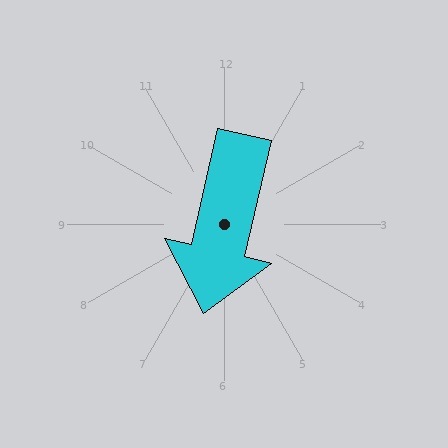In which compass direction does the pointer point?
South.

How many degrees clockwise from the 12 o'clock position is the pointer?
Approximately 193 degrees.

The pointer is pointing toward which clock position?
Roughly 6 o'clock.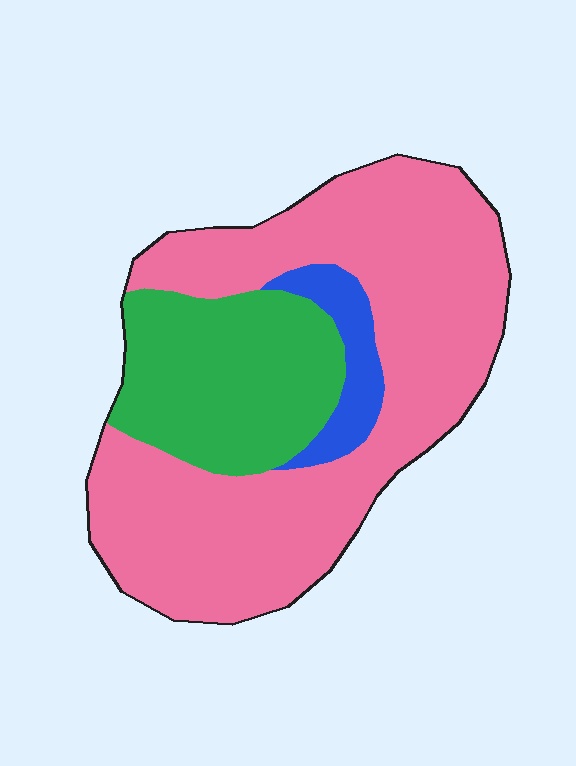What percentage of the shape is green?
Green covers around 25% of the shape.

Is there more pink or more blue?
Pink.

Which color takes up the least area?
Blue, at roughly 5%.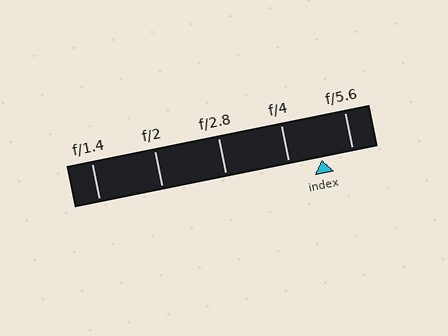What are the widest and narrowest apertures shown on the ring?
The widest aperture shown is f/1.4 and the narrowest is f/5.6.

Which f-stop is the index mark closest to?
The index mark is closest to f/5.6.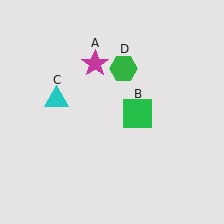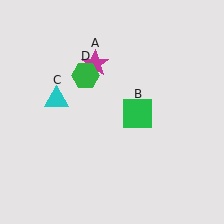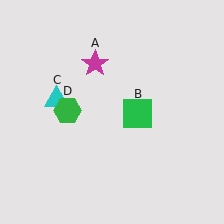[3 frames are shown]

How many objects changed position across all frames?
1 object changed position: green hexagon (object D).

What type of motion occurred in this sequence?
The green hexagon (object D) rotated counterclockwise around the center of the scene.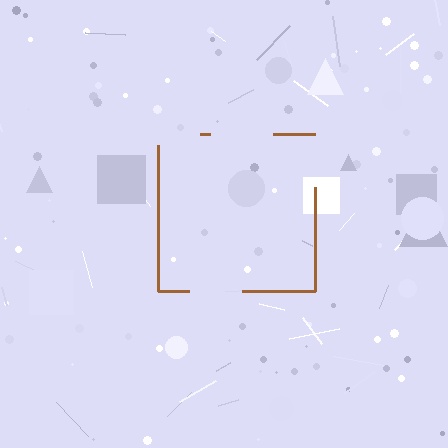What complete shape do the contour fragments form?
The contour fragments form a square.